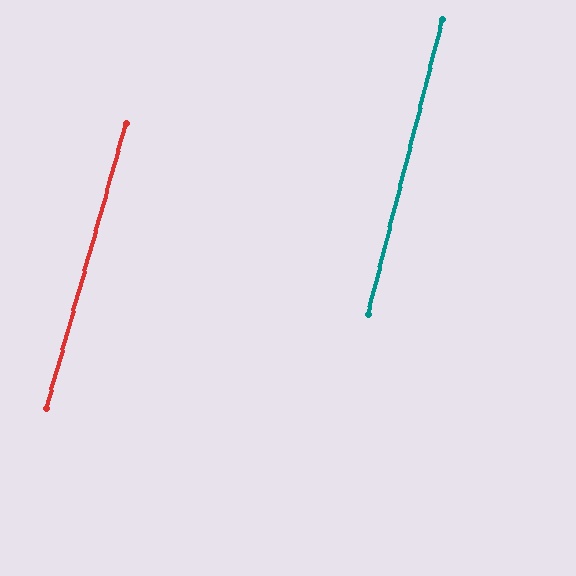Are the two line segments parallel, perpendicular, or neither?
Parallel — their directions differ by only 1.5°.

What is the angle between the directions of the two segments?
Approximately 1 degree.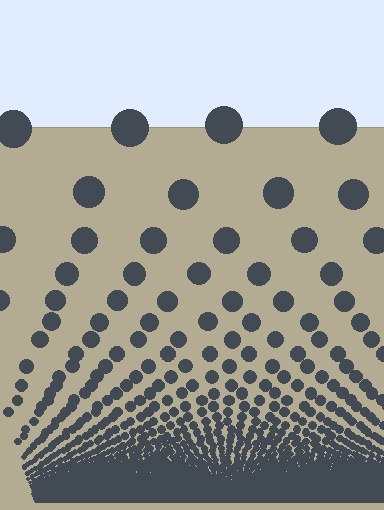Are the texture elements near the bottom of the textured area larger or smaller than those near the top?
Smaller. The gradient is inverted — elements near the bottom are smaller and denser.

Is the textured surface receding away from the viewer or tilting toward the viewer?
The surface appears to tilt toward the viewer. Texture elements get larger and sparser toward the top.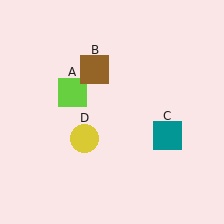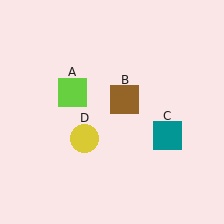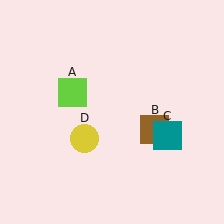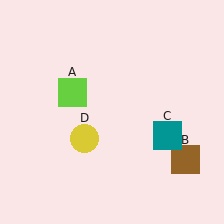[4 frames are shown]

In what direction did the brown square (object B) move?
The brown square (object B) moved down and to the right.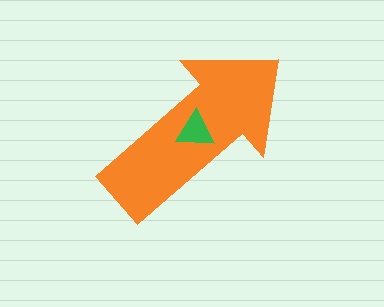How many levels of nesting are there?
2.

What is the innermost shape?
The green triangle.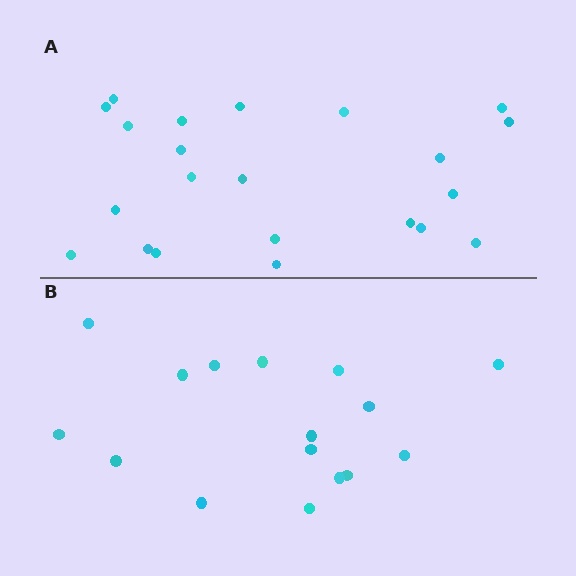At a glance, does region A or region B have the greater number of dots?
Region A (the top region) has more dots.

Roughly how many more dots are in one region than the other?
Region A has about 6 more dots than region B.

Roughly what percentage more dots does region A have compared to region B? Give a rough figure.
About 40% more.